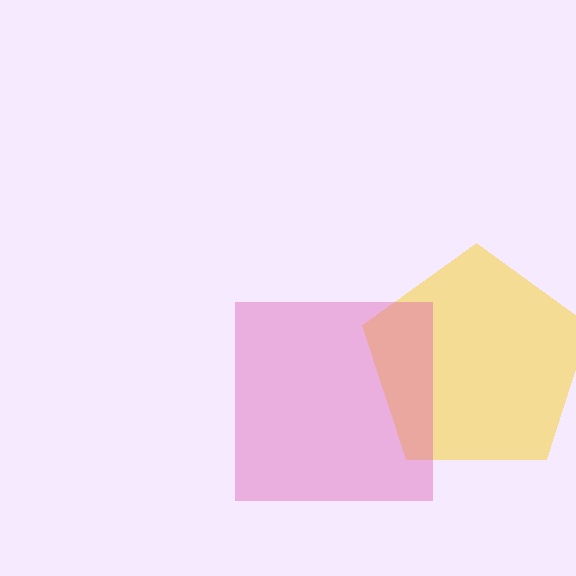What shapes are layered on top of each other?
The layered shapes are: a yellow pentagon, a pink square.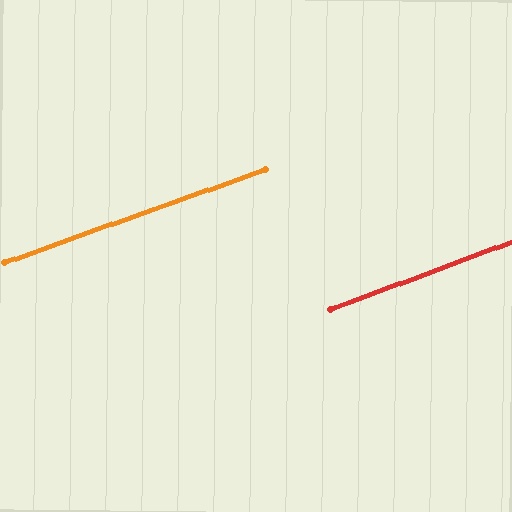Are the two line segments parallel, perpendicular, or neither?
Parallel — their directions differ by only 0.8°.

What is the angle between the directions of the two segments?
Approximately 1 degree.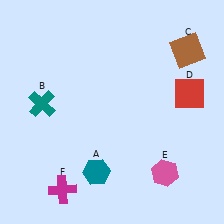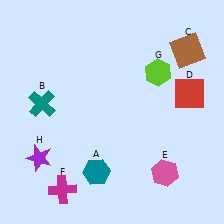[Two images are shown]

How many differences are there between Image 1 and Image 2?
There are 2 differences between the two images.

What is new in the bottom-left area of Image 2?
A purple star (H) was added in the bottom-left area of Image 2.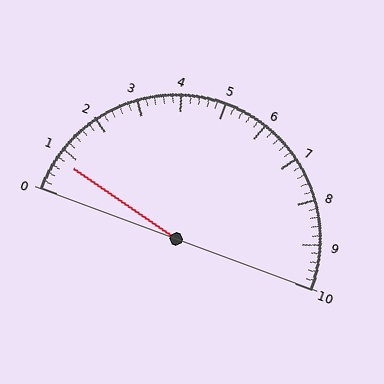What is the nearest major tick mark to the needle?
The nearest major tick mark is 1.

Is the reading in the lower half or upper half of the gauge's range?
The reading is in the lower half of the range (0 to 10).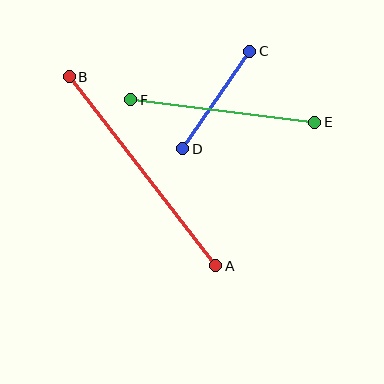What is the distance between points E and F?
The distance is approximately 186 pixels.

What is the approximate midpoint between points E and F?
The midpoint is at approximately (223, 111) pixels.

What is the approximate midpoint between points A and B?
The midpoint is at approximately (142, 171) pixels.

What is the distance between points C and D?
The distance is approximately 118 pixels.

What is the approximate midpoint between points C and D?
The midpoint is at approximately (216, 100) pixels.